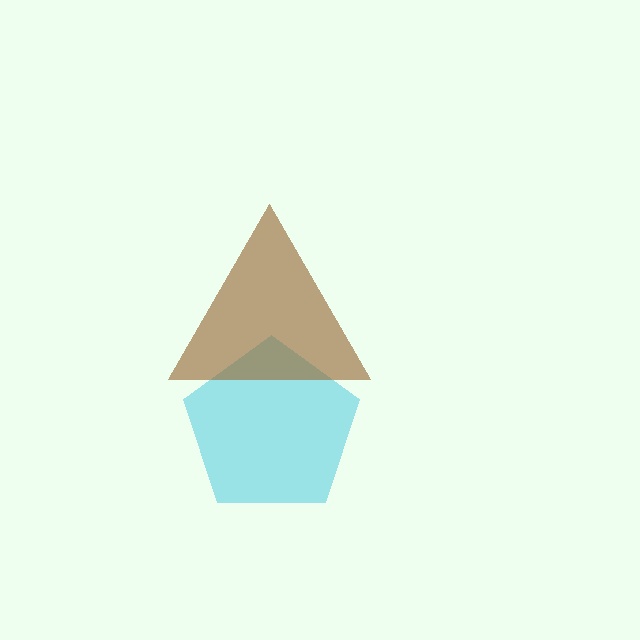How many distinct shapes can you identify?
There are 2 distinct shapes: a cyan pentagon, a brown triangle.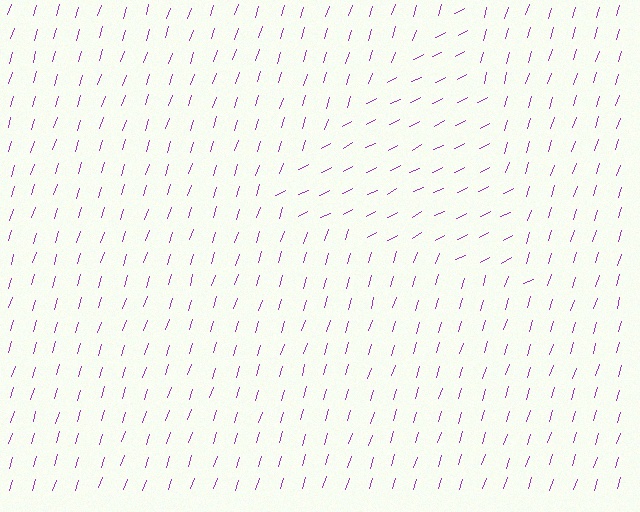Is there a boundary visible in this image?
Yes, there is a texture boundary formed by a change in line orientation.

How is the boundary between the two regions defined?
The boundary is defined purely by a change in line orientation (approximately 45 degrees difference). All lines are the same color and thickness.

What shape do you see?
I see a triangle.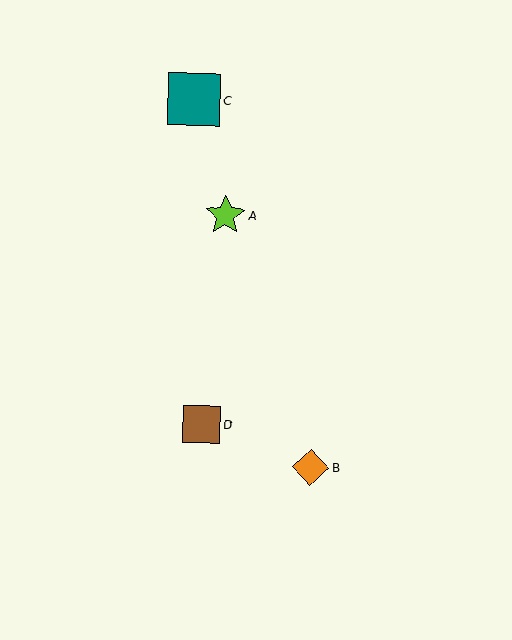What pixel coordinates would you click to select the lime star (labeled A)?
Click at (225, 215) to select the lime star A.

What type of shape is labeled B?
Shape B is an orange diamond.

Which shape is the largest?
The teal square (labeled C) is the largest.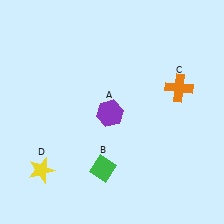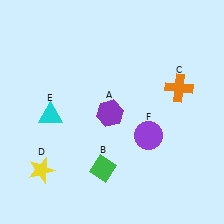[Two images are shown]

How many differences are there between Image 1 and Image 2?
There are 2 differences between the two images.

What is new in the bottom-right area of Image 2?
A purple circle (F) was added in the bottom-right area of Image 2.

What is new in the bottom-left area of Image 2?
A cyan triangle (E) was added in the bottom-left area of Image 2.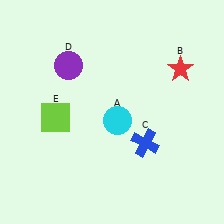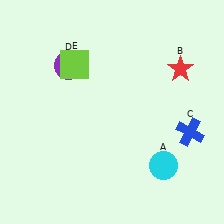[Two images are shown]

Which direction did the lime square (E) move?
The lime square (E) moved up.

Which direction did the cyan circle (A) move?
The cyan circle (A) moved right.